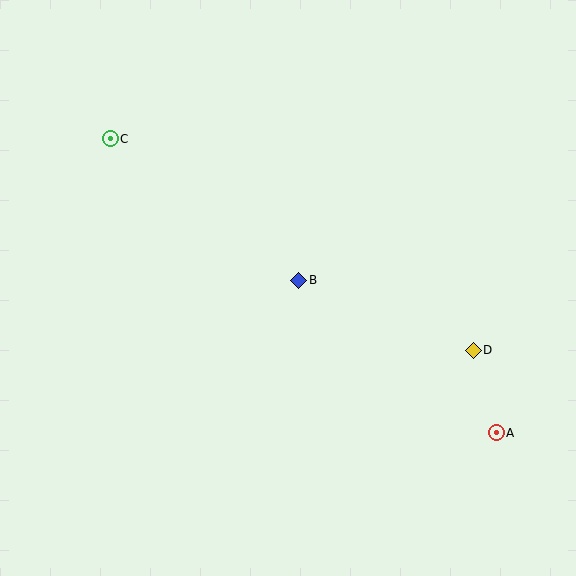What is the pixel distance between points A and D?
The distance between A and D is 86 pixels.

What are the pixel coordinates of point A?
Point A is at (496, 433).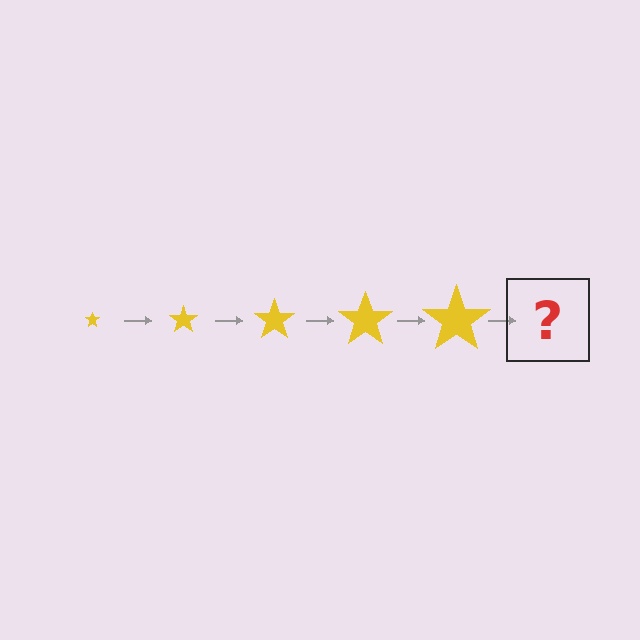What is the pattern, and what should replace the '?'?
The pattern is that the star gets progressively larger each step. The '?' should be a yellow star, larger than the previous one.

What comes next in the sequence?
The next element should be a yellow star, larger than the previous one.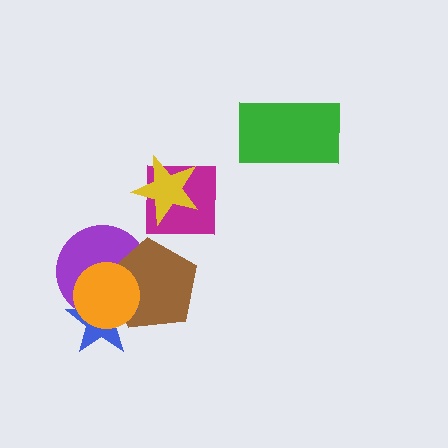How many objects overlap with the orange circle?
3 objects overlap with the orange circle.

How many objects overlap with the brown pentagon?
3 objects overlap with the brown pentagon.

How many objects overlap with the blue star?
3 objects overlap with the blue star.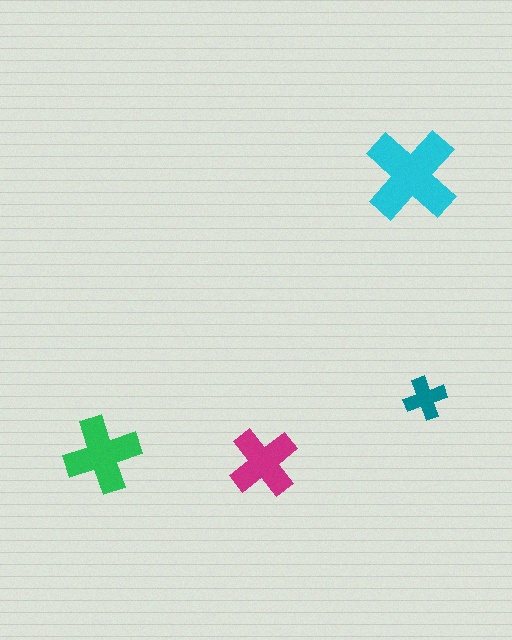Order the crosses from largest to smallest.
the cyan one, the green one, the magenta one, the teal one.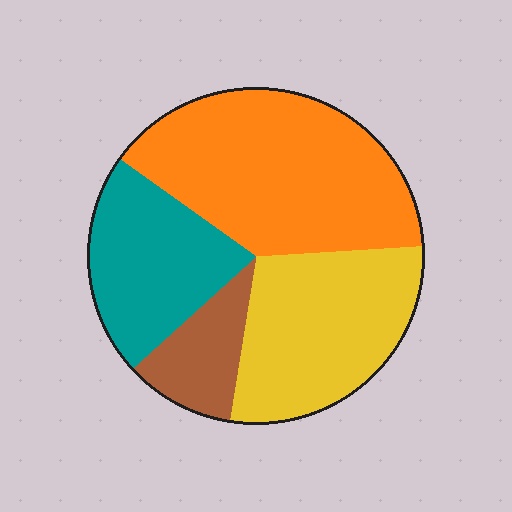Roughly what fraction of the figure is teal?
Teal covers about 20% of the figure.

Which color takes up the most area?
Orange, at roughly 40%.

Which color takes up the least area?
Brown, at roughly 10%.